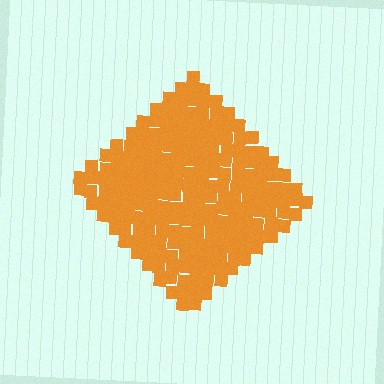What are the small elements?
The small elements are squares.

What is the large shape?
The large shape is a diamond.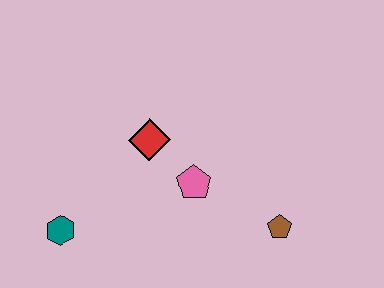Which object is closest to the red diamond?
The pink pentagon is closest to the red diamond.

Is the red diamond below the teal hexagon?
No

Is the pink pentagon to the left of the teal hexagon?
No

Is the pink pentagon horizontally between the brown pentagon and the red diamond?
Yes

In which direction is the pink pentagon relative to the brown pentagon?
The pink pentagon is to the left of the brown pentagon.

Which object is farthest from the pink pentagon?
The teal hexagon is farthest from the pink pentagon.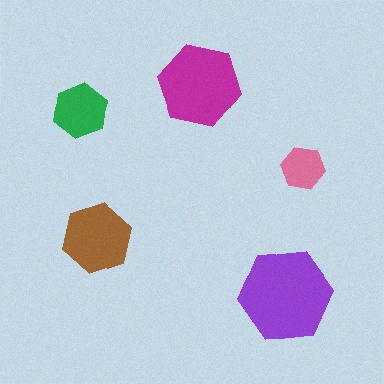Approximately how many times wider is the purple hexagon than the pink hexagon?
About 2 times wider.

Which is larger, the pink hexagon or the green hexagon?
The green one.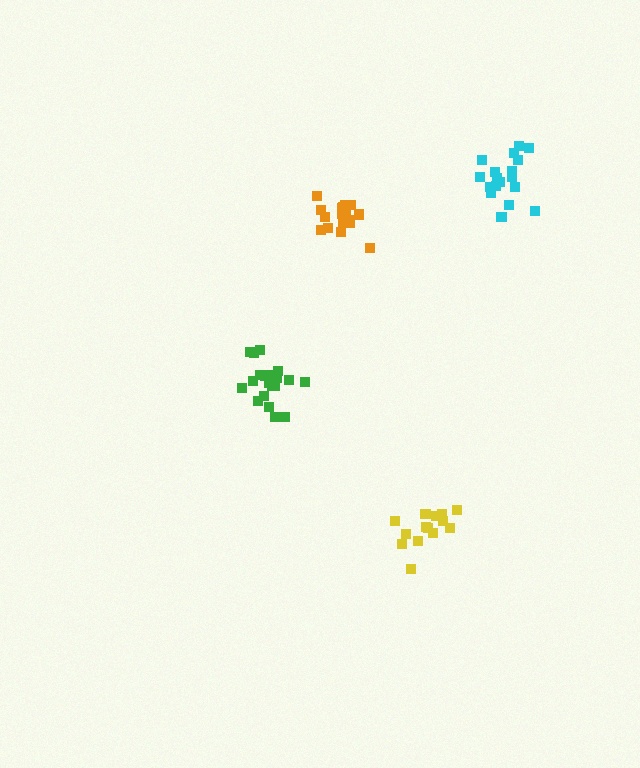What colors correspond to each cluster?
The clusters are colored: yellow, cyan, green, orange.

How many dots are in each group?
Group 1: 14 dots, Group 2: 18 dots, Group 3: 20 dots, Group 4: 17 dots (69 total).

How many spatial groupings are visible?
There are 4 spatial groupings.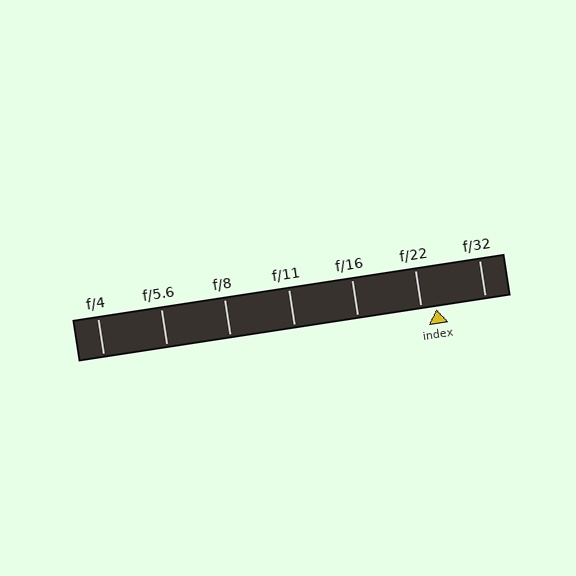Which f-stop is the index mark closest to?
The index mark is closest to f/22.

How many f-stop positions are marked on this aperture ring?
There are 7 f-stop positions marked.